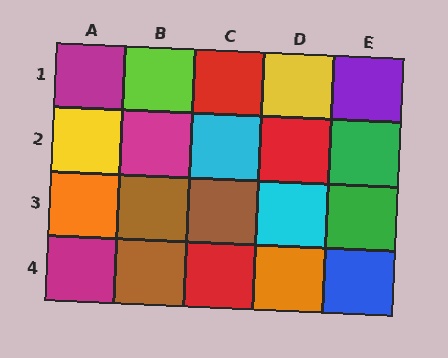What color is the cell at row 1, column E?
Purple.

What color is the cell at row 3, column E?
Green.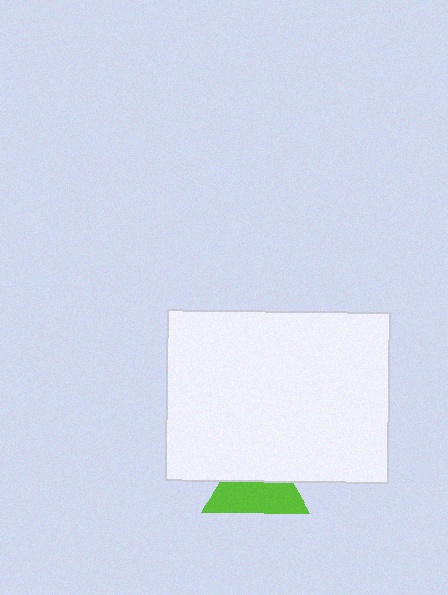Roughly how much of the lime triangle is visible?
About half of it is visible (roughly 56%).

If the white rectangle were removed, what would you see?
You would see the complete lime triangle.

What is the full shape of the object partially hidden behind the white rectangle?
The partially hidden object is a lime triangle.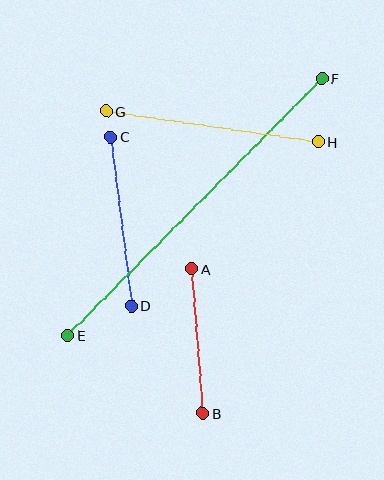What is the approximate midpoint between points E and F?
The midpoint is at approximately (195, 207) pixels.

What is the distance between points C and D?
The distance is approximately 170 pixels.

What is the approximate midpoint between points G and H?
The midpoint is at approximately (212, 126) pixels.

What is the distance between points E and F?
The distance is approximately 362 pixels.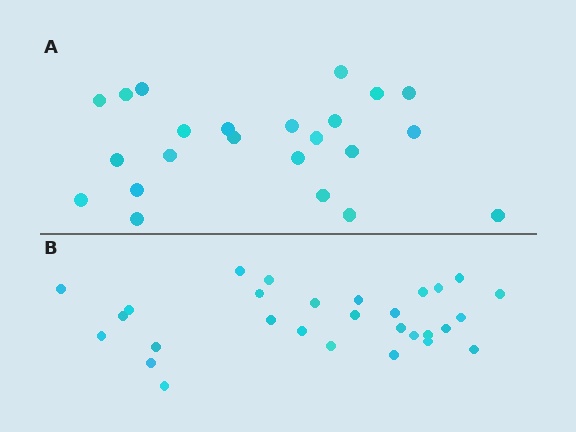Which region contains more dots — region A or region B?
Region B (the bottom region) has more dots.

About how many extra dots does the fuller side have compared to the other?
Region B has about 6 more dots than region A.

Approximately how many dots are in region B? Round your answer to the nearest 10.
About 30 dots. (The exact count is 29, which rounds to 30.)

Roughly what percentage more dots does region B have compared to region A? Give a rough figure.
About 25% more.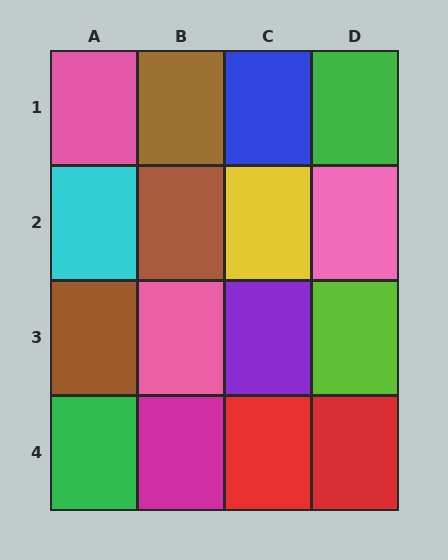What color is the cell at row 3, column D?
Lime.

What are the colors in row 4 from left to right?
Green, magenta, red, red.